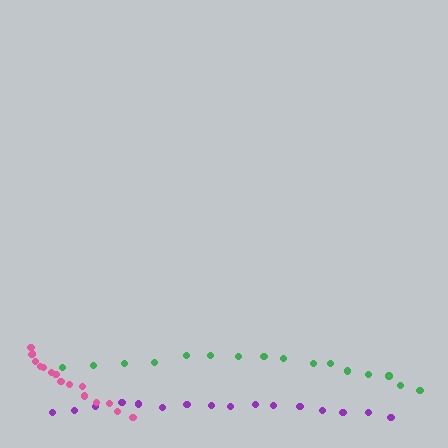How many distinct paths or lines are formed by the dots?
There are 3 distinct paths.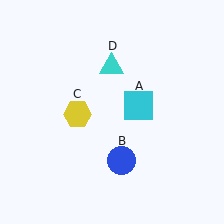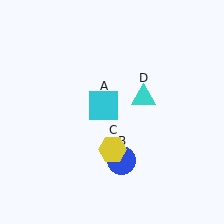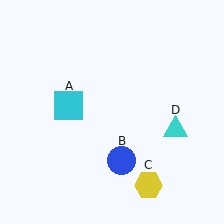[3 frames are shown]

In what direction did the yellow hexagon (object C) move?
The yellow hexagon (object C) moved down and to the right.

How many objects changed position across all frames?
3 objects changed position: cyan square (object A), yellow hexagon (object C), cyan triangle (object D).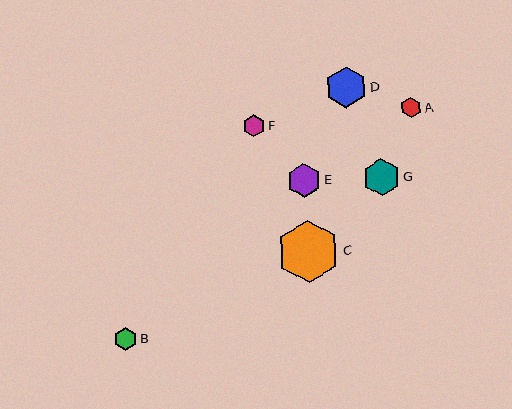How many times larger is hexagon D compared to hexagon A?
Hexagon D is approximately 2.0 times the size of hexagon A.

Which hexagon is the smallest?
Hexagon A is the smallest with a size of approximately 20 pixels.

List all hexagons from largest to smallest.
From largest to smallest: C, D, G, E, B, F, A.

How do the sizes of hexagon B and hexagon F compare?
Hexagon B and hexagon F are approximately the same size.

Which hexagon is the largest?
Hexagon C is the largest with a size of approximately 63 pixels.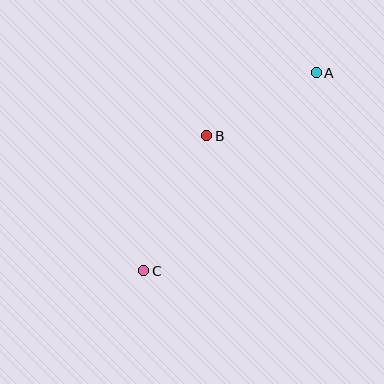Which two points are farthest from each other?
Points A and C are farthest from each other.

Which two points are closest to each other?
Points A and B are closest to each other.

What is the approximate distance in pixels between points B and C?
The distance between B and C is approximately 149 pixels.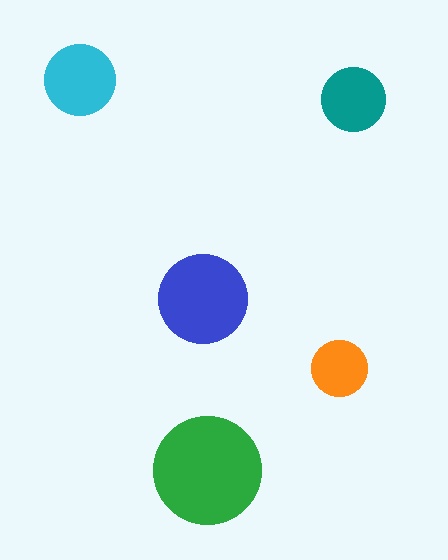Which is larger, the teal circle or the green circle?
The green one.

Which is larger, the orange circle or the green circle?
The green one.